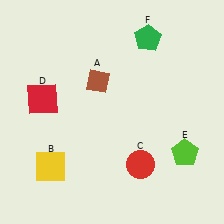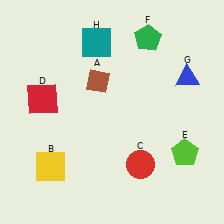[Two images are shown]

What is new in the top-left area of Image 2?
A teal square (H) was added in the top-left area of Image 2.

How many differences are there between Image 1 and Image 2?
There are 2 differences between the two images.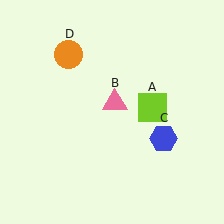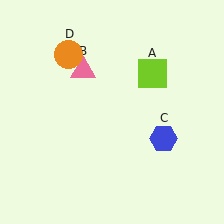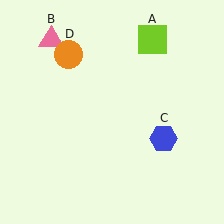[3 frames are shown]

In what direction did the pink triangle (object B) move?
The pink triangle (object B) moved up and to the left.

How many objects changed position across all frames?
2 objects changed position: lime square (object A), pink triangle (object B).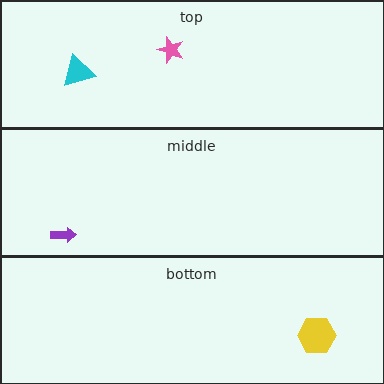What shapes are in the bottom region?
The yellow hexagon.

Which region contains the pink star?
The top region.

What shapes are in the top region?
The cyan triangle, the pink star.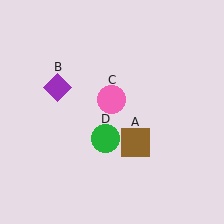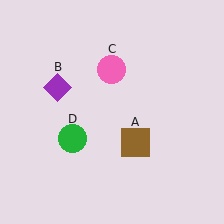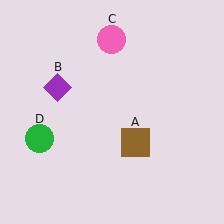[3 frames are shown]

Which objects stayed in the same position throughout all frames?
Brown square (object A) and purple diamond (object B) remained stationary.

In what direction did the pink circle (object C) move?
The pink circle (object C) moved up.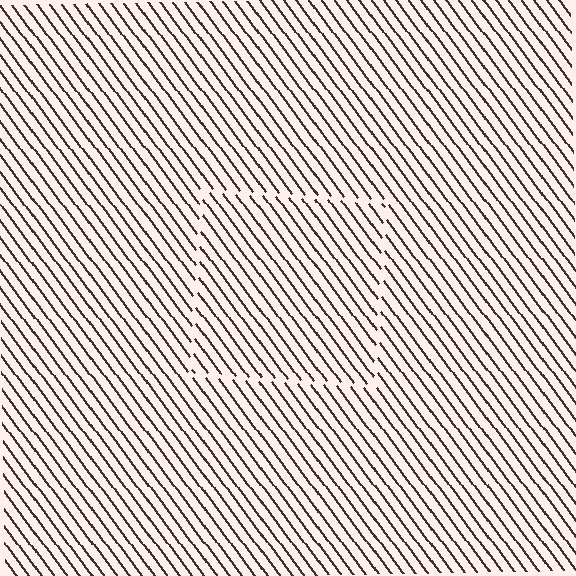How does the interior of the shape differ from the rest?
The interior of the shape contains the same grating, shifted by half a period — the contour is defined by the phase discontinuity where line-ends from the inner and outer gratings abut.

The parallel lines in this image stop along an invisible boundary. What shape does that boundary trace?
An illusory square. The interior of the shape contains the same grating, shifted by half a period — the contour is defined by the phase discontinuity where line-ends from the inner and outer gratings abut.